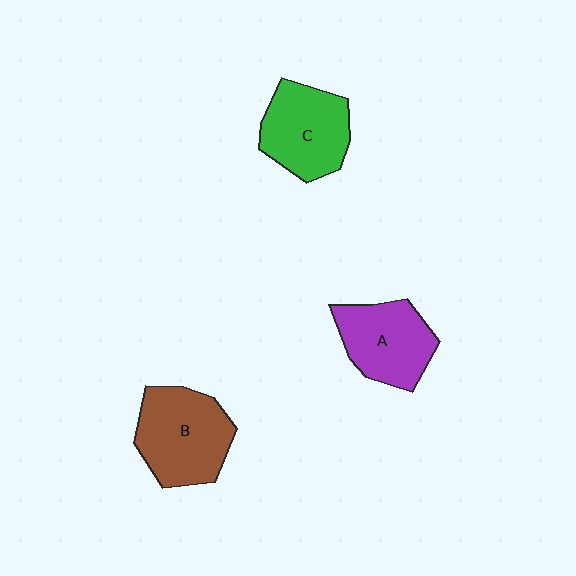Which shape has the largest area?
Shape B (brown).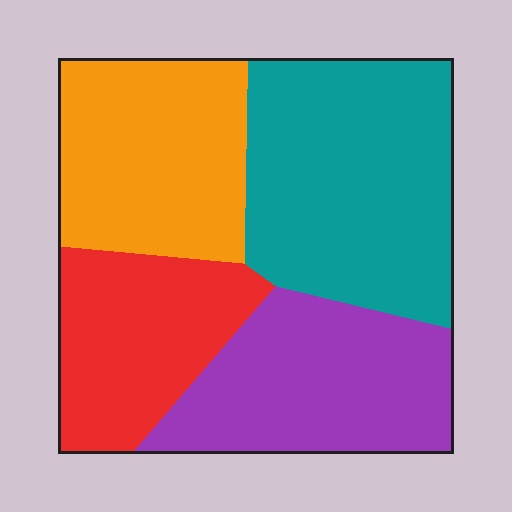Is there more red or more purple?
Purple.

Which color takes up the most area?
Teal, at roughly 30%.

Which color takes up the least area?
Red, at roughly 20%.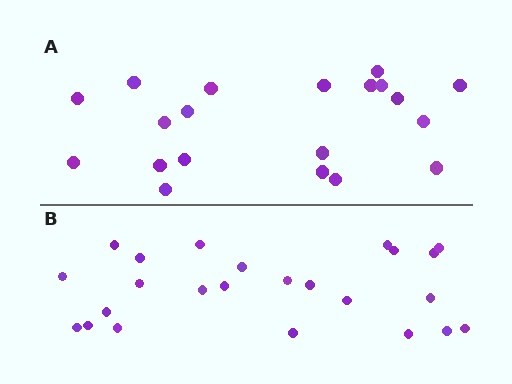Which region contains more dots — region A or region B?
Region B (the bottom region) has more dots.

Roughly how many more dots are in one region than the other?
Region B has about 4 more dots than region A.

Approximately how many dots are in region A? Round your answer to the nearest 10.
About 20 dots.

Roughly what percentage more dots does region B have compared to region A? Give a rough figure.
About 20% more.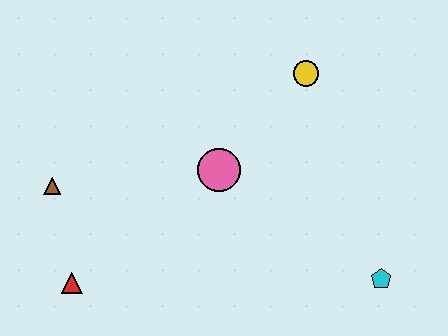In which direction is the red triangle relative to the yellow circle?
The red triangle is to the left of the yellow circle.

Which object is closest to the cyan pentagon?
The pink circle is closest to the cyan pentagon.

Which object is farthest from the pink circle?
The cyan pentagon is farthest from the pink circle.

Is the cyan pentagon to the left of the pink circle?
No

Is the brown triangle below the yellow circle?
Yes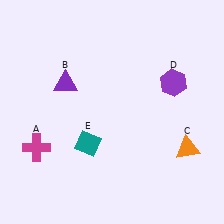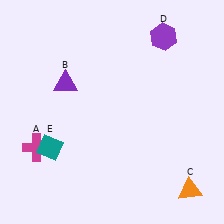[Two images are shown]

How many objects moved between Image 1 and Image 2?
3 objects moved between the two images.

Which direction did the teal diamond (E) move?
The teal diamond (E) moved left.